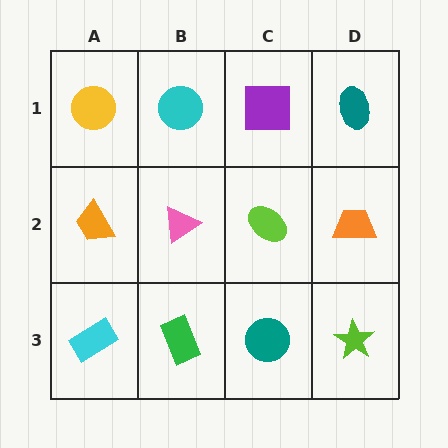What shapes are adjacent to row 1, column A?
An orange trapezoid (row 2, column A), a cyan circle (row 1, column B).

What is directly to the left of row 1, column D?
A purple square.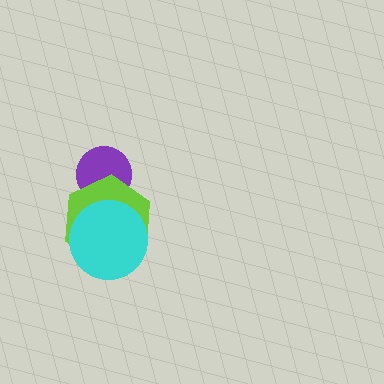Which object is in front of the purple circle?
The lime hexagon is in front of the purple circle.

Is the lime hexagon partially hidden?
Yes, it is partially covered by another shape.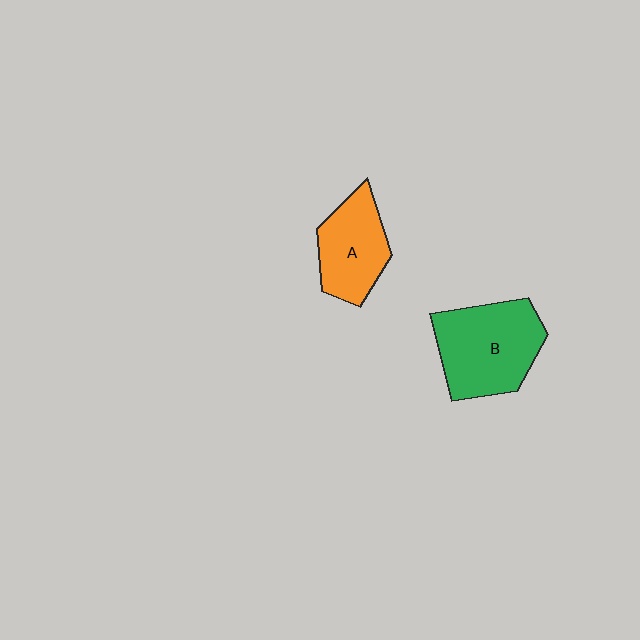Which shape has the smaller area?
Shape A (orange).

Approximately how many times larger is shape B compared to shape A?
Approximately 1.4 times.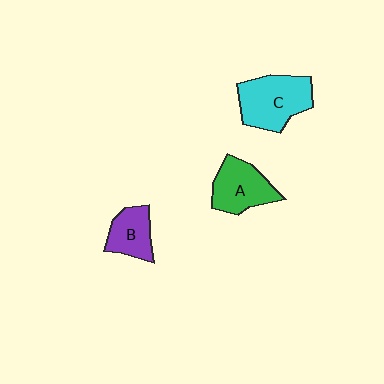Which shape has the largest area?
Shape C (cyan).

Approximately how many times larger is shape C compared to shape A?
Approximately 1.3 times.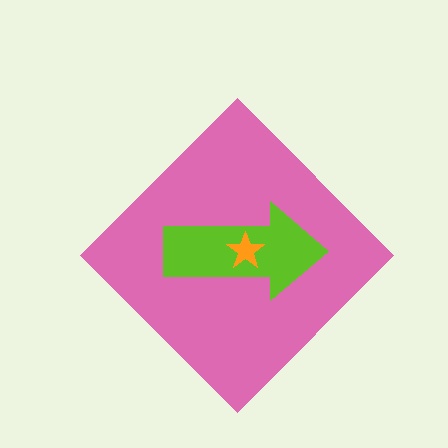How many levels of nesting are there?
3.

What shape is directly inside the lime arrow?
The orange star.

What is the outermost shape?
The pink diamond.